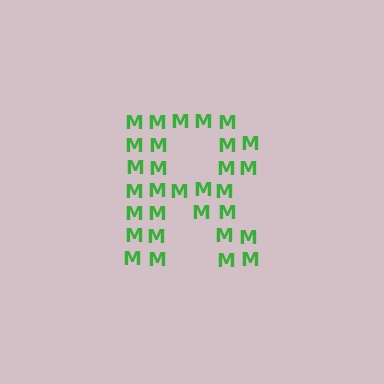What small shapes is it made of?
It is made of small letter M's.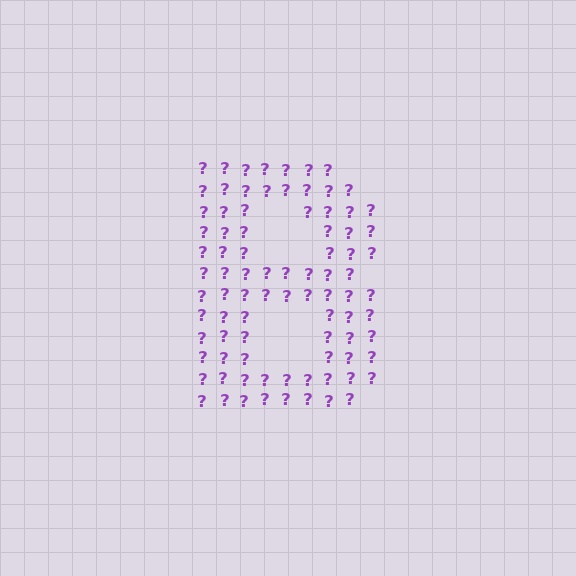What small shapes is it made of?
It is made of small question marks.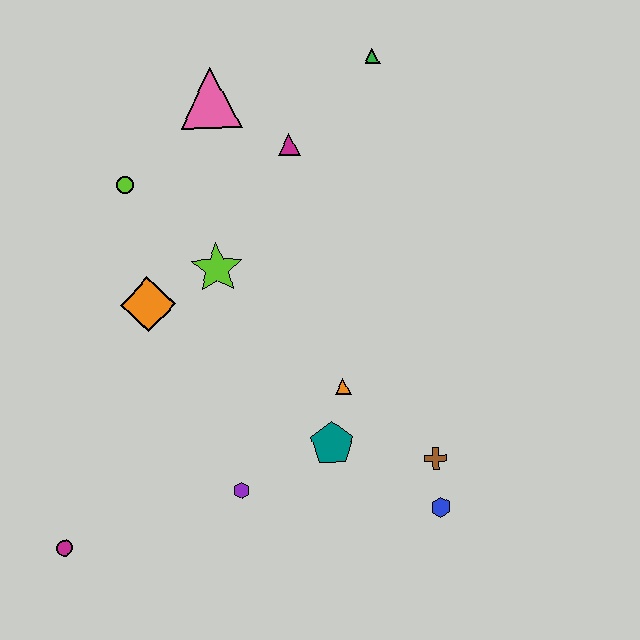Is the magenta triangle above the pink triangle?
No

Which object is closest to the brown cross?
The blue hexagon is closest to the brown cross.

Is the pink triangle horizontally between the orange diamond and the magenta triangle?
Yes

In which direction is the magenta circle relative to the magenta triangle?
The magenta circle is below the magenta triangle.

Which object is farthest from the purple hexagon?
The green triangle is farthest from the purple hexagon.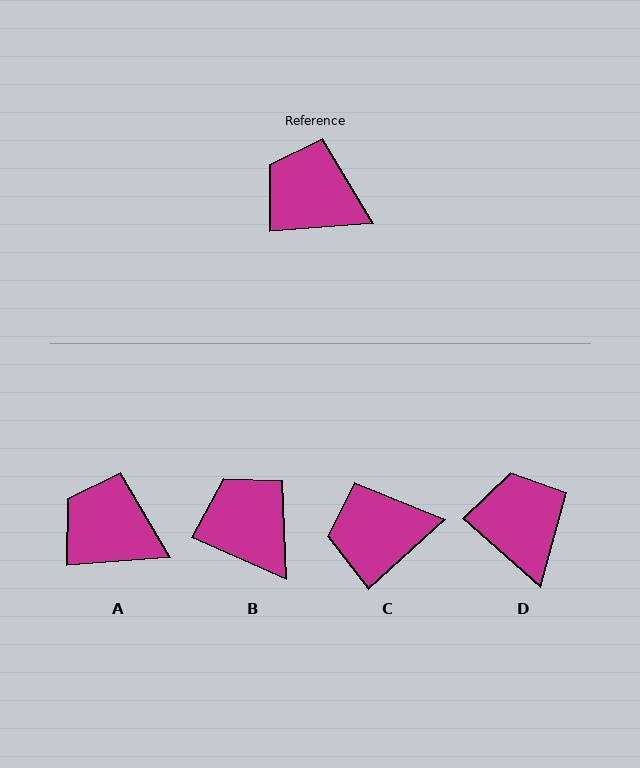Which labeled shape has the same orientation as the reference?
A.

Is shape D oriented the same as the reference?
No, it is off by about 46 degrees.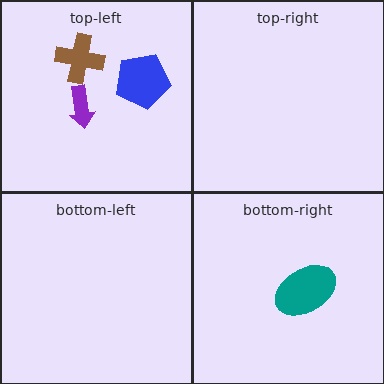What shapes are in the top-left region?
The purple arrow, the blue pentagon, the brown cross.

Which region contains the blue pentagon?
The top-left region.